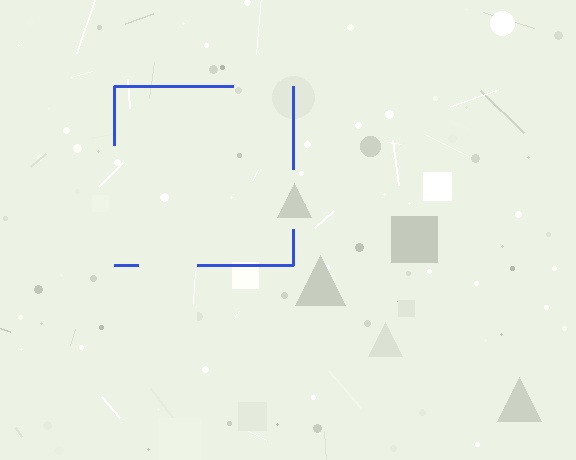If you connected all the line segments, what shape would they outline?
They would outline a square.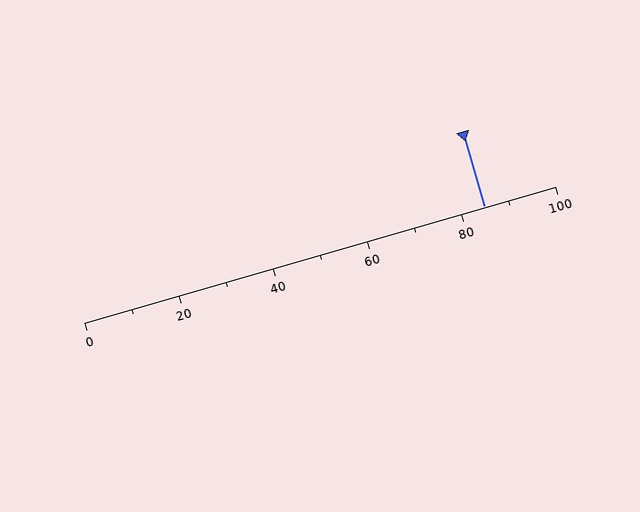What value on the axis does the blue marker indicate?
The marker indicates approximately 85.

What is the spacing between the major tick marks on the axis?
The major ticks are spaced 20 apart.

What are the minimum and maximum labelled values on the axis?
The axis runs from 0 to 100.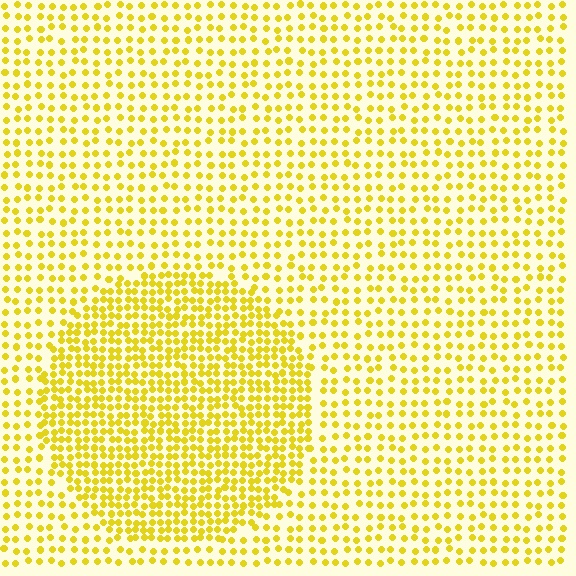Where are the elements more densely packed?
The elements are more densely packed inside the circle boundary.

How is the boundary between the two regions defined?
The boundary is defined by a change in element density (approximately 1.9x ratio). All elements are the same color, size, and shape.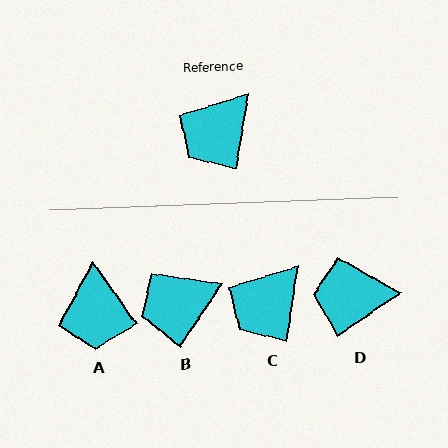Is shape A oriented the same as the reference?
No, it is off by about 44 degrees.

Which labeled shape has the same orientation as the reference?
C.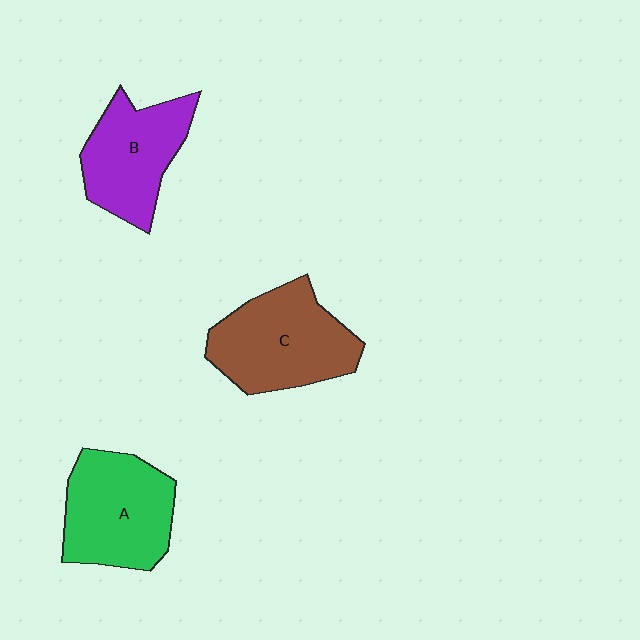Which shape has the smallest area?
Shape B (purple).